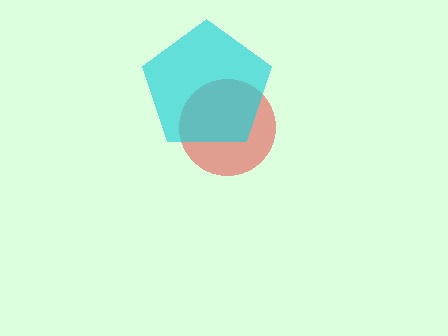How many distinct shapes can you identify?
There are 2 distinct shapes: a red circle, a cyan pentagon.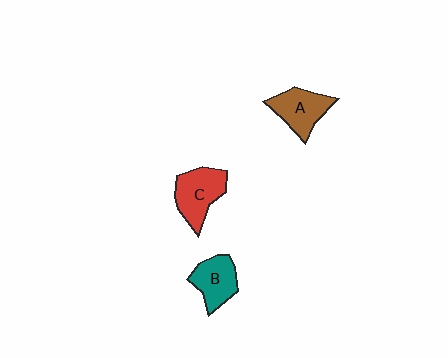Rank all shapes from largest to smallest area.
From largest to smallest: C (red), A (brown), B (teal).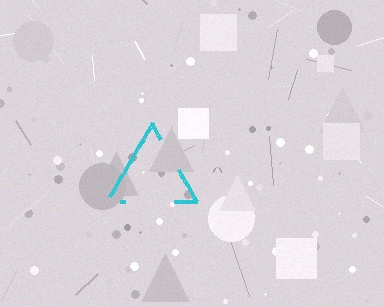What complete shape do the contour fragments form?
The contour fragments form a triangle.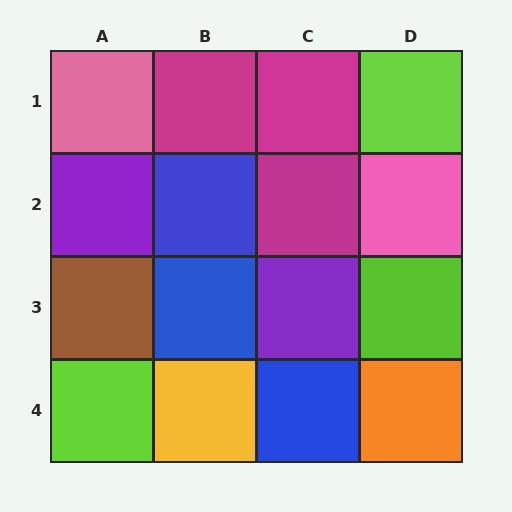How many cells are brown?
1 cell is brown.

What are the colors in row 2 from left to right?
Purple, blue, magenta, pink.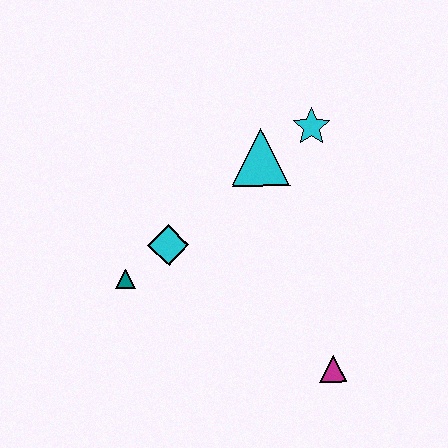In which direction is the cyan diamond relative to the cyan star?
The cyan diamond is to the left of the cyan star.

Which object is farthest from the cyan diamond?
The magenta triangle is farthest from the cyan diamond.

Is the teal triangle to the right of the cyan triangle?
No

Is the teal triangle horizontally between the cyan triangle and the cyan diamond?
No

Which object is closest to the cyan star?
The cyan triangle is closest to the cyan star.